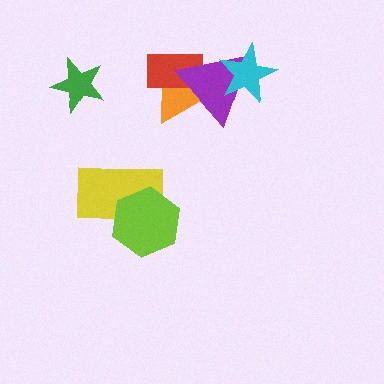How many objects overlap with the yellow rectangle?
1 object overlaps with the yellow rectangle.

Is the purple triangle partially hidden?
Yes, it is partially covered by another shape.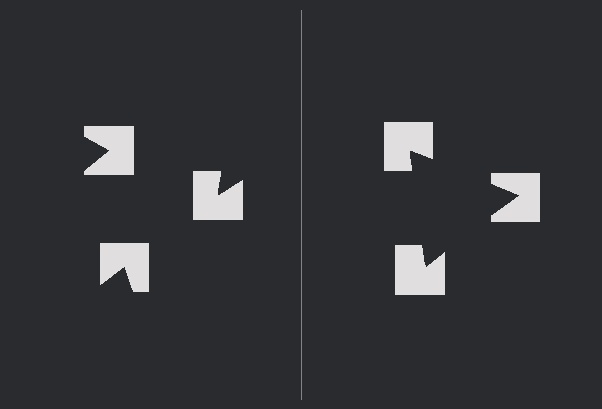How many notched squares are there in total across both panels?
6 — 3 on each side.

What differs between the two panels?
The notched squares are positioned identically on both sides; only the wedge orientations differ. On the right they align to a triangle; on the left they are misaligned.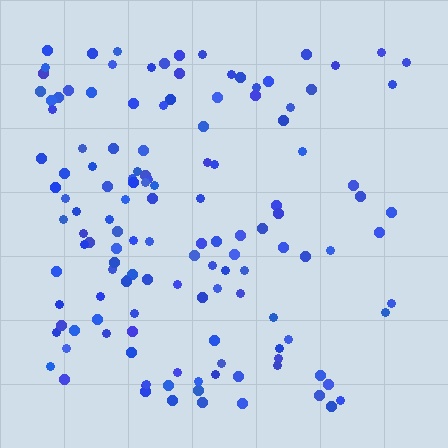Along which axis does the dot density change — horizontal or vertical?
Horizontal.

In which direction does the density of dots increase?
From right to left, with the left side densest.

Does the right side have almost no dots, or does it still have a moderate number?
Still a moderate number, just noticeably fewer than the left.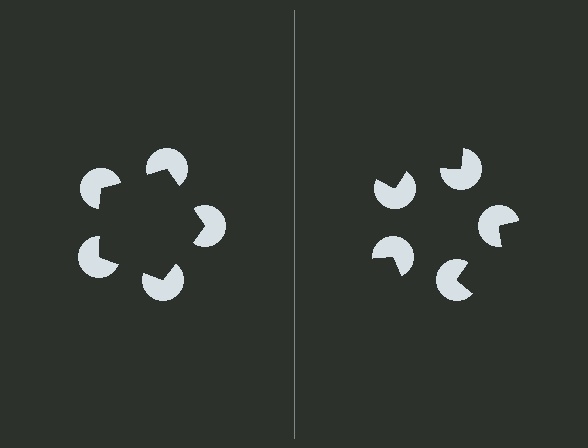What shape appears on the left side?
An illusory pentagon.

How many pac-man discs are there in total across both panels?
10 — 5 on each side.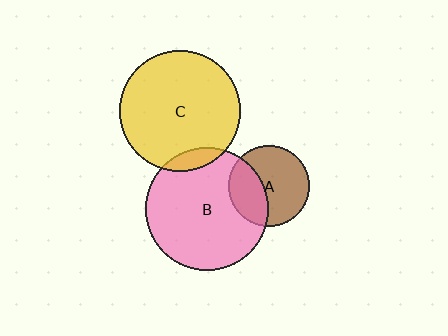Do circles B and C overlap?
Yes.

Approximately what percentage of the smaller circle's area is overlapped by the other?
Approximately 10%.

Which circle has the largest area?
Circle B (pink).